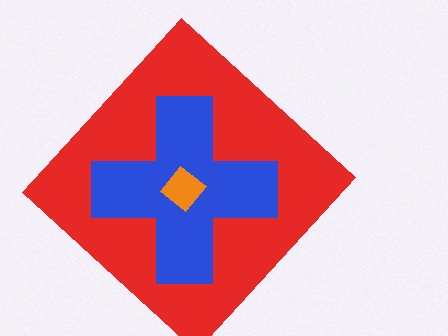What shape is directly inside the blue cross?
The orange diamond.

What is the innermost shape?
The orange diamond.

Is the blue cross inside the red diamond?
Yes.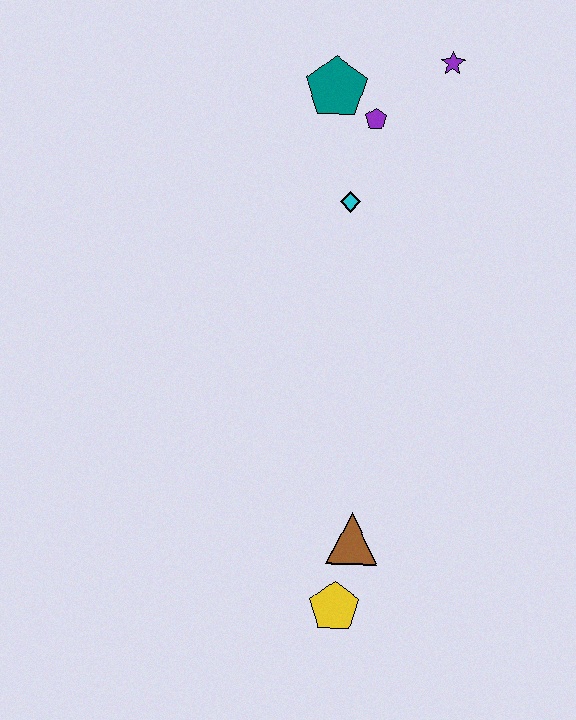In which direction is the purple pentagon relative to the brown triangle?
The purple pentagon is above the brown triangle.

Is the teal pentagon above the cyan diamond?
Yes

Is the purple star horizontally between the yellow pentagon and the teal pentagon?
No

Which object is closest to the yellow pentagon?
The brown triangle is closest to the yellow pentagon.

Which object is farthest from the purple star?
The yellow pentagon is farthest from the purple star.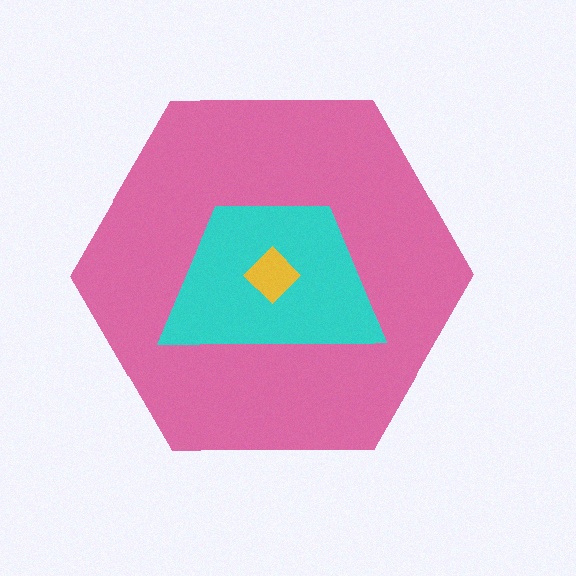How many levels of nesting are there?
3.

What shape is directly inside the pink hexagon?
The cyan trapezoid.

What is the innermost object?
The yellow diamond.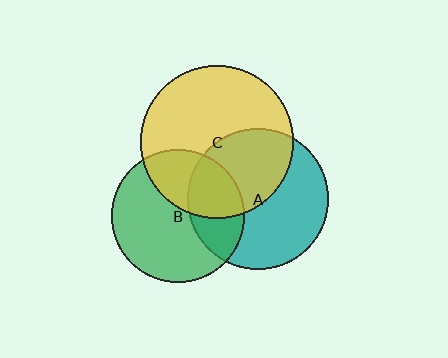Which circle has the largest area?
Circle C (yellow).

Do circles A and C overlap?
Yes.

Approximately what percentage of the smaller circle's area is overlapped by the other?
Approximately 45%.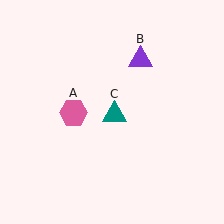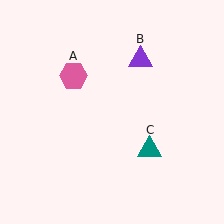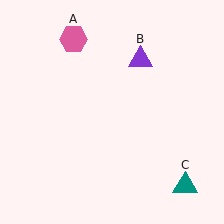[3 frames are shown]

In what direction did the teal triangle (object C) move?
The teal triangle (object C) moved down and to the right.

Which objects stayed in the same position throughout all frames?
Purple triangle (object B) remained stationary.